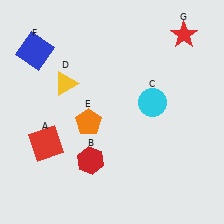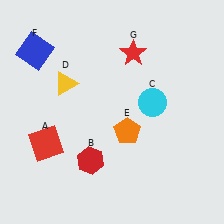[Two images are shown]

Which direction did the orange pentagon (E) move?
The orange pentagon (E) moved right.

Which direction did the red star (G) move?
The red star (G) moved left.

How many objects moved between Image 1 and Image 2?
2 objects moved between the two images.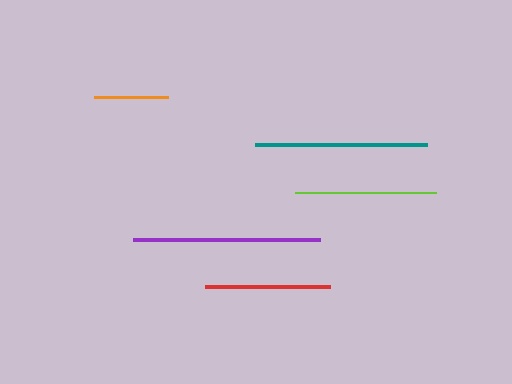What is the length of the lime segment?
The lime segment is approximately 142 pixels long.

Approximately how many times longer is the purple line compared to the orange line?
The purple line is approximately 2.5 times the length of the orange line.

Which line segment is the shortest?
The orange line is the shortest at approximately 74 pixels.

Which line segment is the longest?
The purple line is the longest at approximately 188 pixels.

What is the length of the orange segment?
The orange segment is approximately 74 pixels long.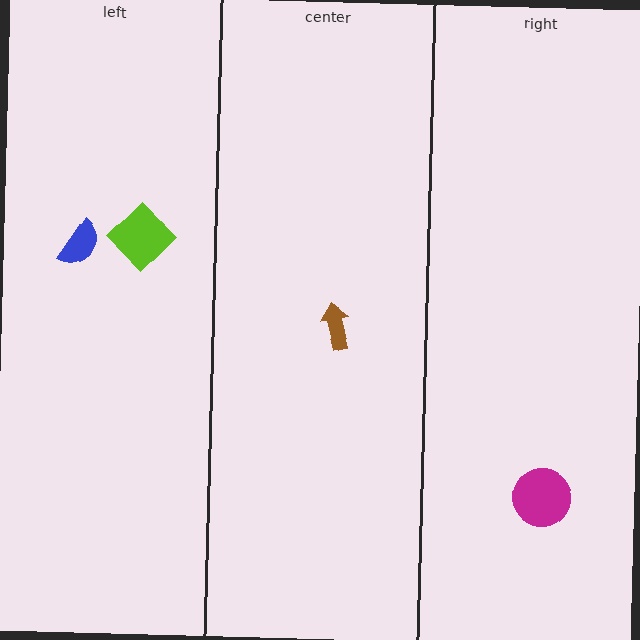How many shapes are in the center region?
1.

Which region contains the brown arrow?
The center region.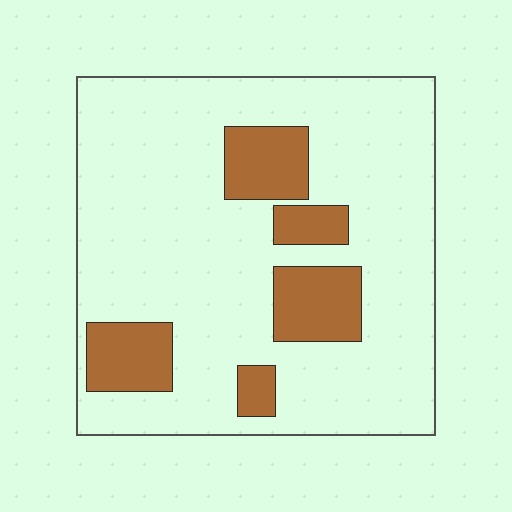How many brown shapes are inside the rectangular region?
5.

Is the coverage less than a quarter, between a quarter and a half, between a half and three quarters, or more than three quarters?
Less than a quarter.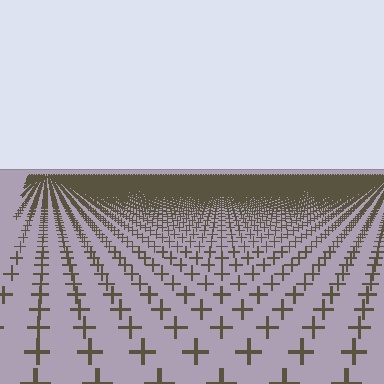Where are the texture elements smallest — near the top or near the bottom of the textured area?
Near the top.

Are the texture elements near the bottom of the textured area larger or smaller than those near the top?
Larger. Near the bottom, elements are closer to the viewer and appear at a bigger on-screen size.